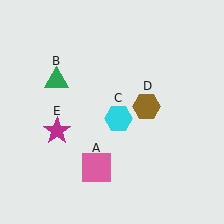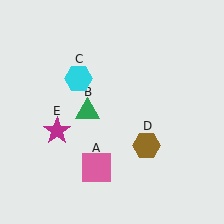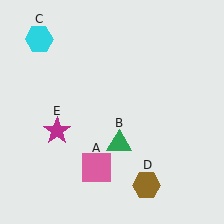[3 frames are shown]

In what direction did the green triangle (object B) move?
The green triangle (object B) moved down and to the right.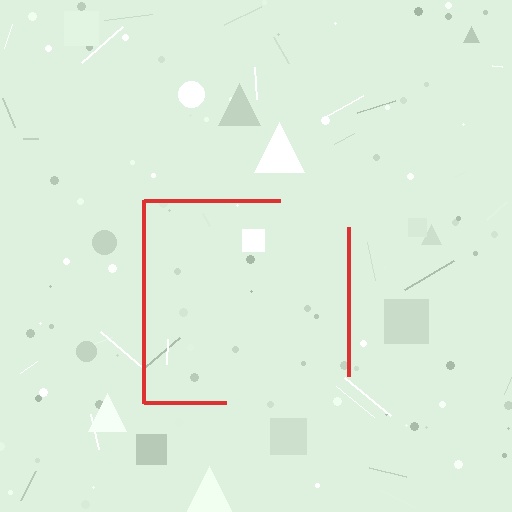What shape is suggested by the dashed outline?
The dashed outline suggests a square.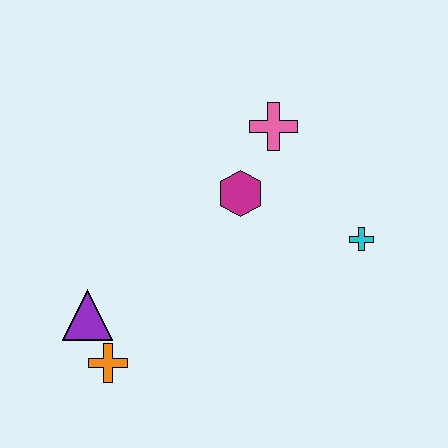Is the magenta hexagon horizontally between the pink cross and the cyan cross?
No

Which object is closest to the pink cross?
The magenta hexagon is closest to the pink cross.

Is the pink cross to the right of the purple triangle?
Yes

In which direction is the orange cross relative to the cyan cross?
The orange cross is to the left of the cyan cross.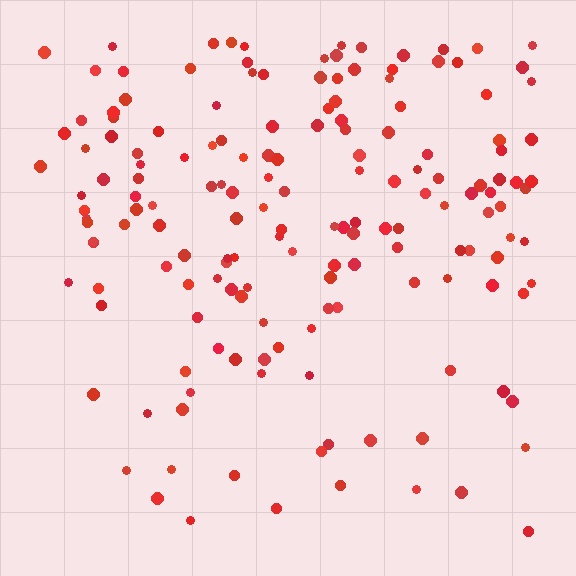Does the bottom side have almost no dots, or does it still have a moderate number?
Still a moderate number, just noticeably fewer than the top.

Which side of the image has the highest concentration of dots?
The top.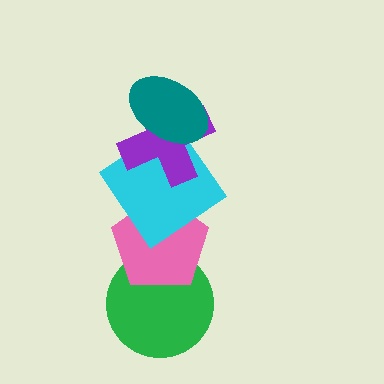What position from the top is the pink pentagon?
The pink pentagon is 4th from the top.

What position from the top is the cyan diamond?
The cyan diamond is 3rd from the top.